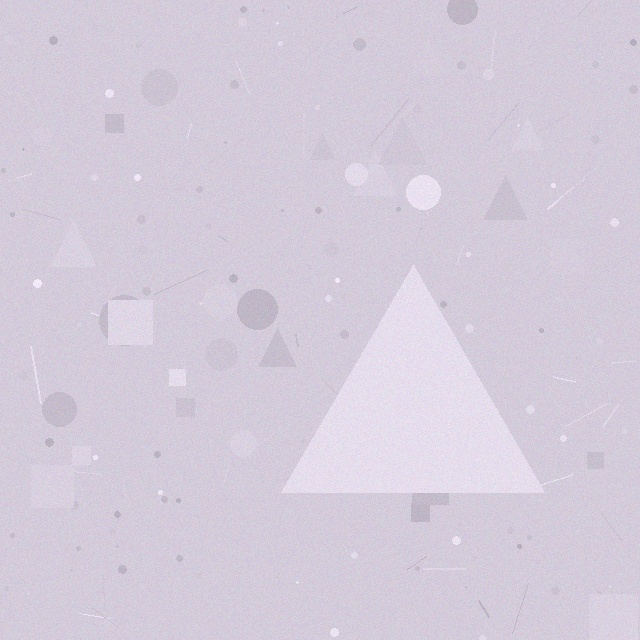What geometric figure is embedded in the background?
A triangle is embedded in the background.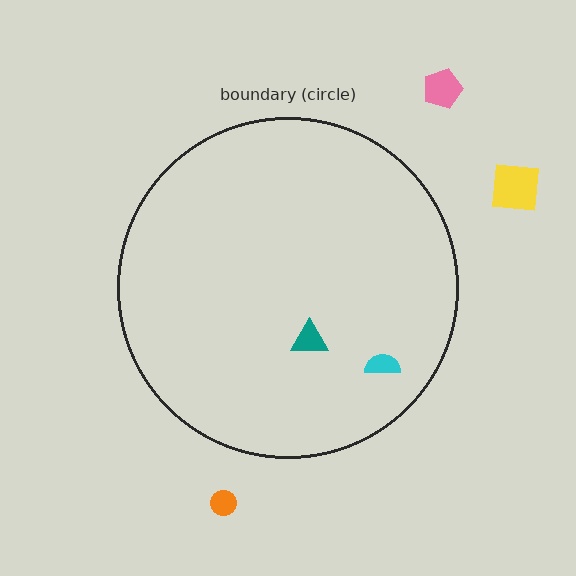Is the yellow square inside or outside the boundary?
Outside.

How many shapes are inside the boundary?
2 inside, 3 outside.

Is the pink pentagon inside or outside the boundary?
Outside.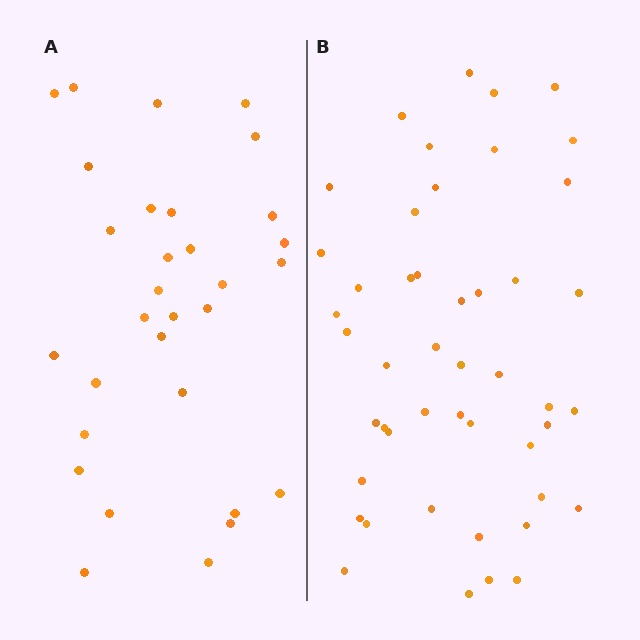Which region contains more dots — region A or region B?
Region B (the right region) has more dots.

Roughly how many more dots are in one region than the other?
Region B has approximately 15 more dots than region A.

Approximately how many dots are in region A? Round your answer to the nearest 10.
About 30 dots. (The exact count is 31, which rounds to 30.)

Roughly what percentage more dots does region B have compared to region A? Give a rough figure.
About 50% more.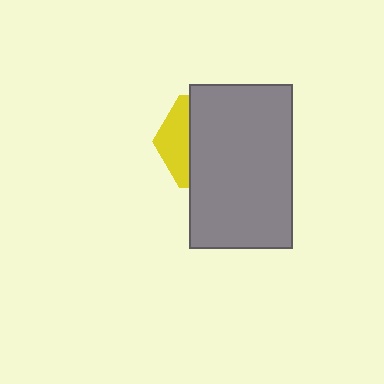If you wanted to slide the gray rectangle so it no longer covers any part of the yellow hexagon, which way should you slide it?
Slide it right — that is the most direct way to separate the two shapes.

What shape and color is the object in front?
The object in front is a gray rectangle.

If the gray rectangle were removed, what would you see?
You would see the complete yellow hexagon.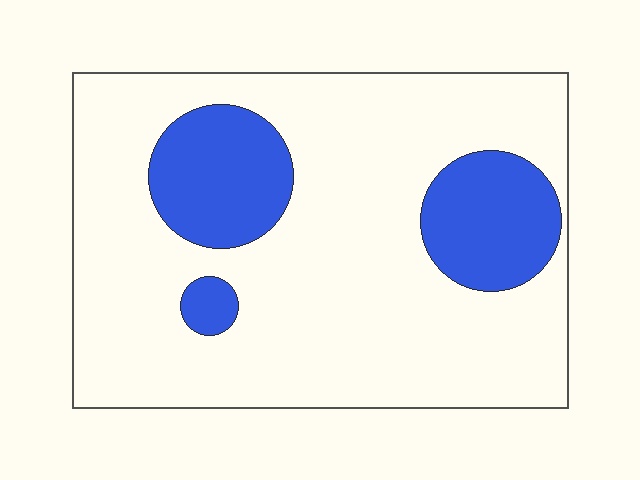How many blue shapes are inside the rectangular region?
3.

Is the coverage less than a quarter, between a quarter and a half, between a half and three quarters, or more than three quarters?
Less than a quarter.